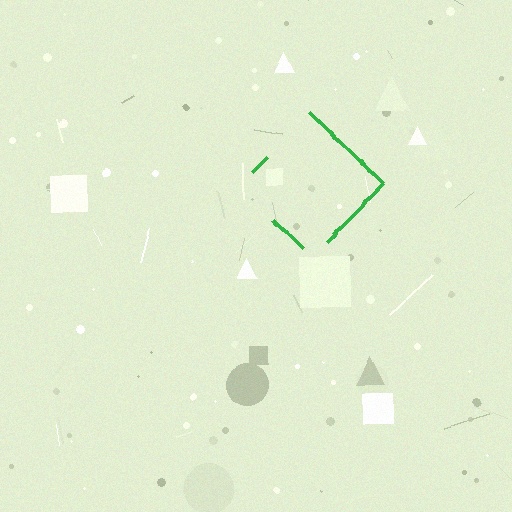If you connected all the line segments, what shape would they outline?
They would outline a diamond.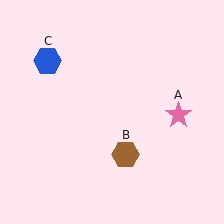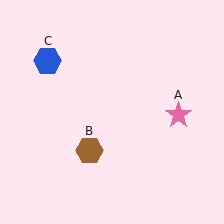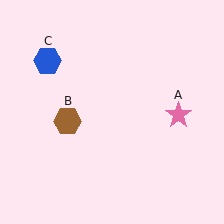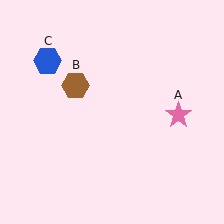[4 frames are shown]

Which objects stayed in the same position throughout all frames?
Pink star (object A) and blue hexagon (object C) remained stationary.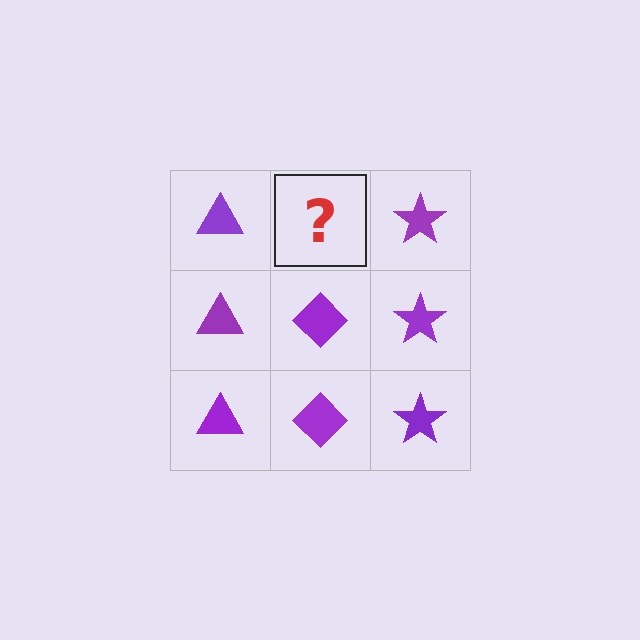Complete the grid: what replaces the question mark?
The question mark should be replaced with a purple diamond.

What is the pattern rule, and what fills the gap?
The rule is that each column has a consistent shape. The gap should be filled with a purple diamond.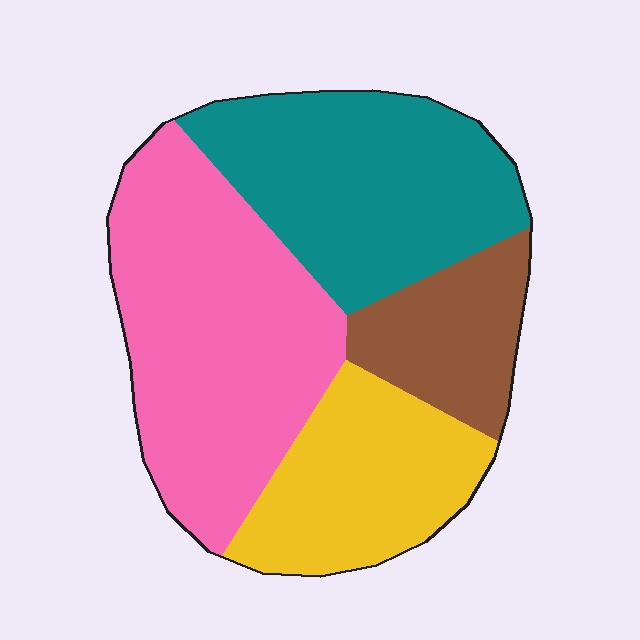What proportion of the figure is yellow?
Yellow takes up about one fifth (1/5) of the figure.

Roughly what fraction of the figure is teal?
Teal covers 29% of the figure.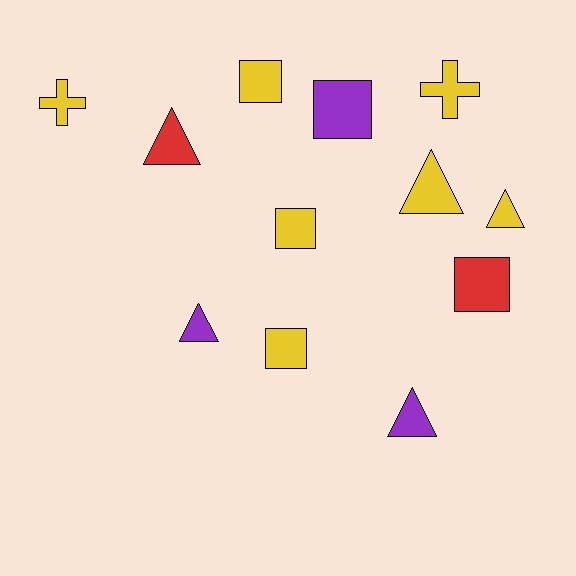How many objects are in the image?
There are 12 objects.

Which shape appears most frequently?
Square, with 5 objects.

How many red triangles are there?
There is 1 red triangle.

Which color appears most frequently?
Yellow, with 7 objects.